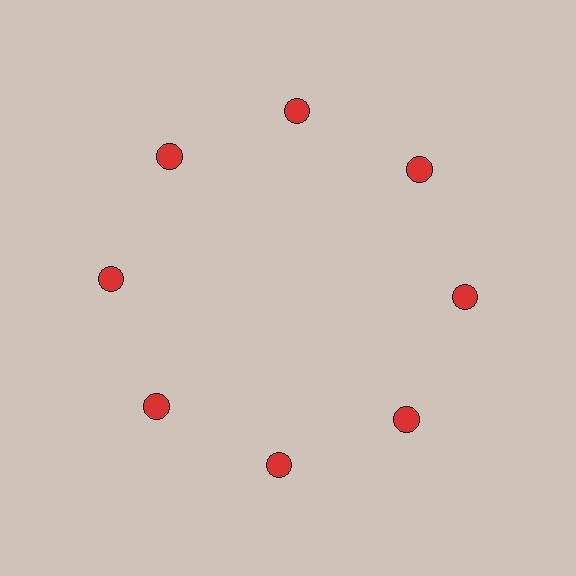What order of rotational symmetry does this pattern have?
This pattern has 8-fold rotational symmetry.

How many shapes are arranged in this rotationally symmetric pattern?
There are 8 shapes, arranged in 8 groups of 1.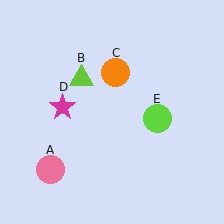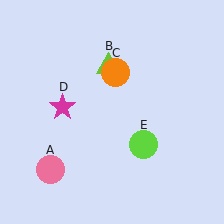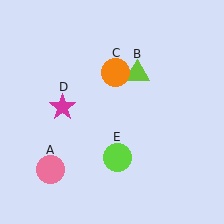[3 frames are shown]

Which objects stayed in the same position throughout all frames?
Pink circle (object A) and orange circle (object C) and magenta star (object D) remained stationary.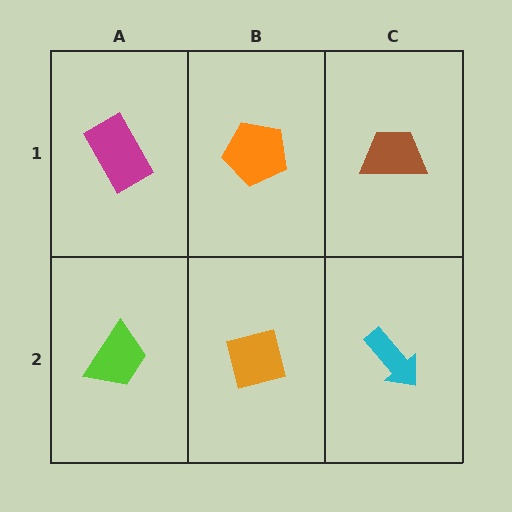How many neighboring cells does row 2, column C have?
2.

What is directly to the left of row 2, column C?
An orange square.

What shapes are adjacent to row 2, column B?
An orange pentagon (row 1, column B), a lime trapezoid (row 2, column A), a cyan arrow (row 2, column C).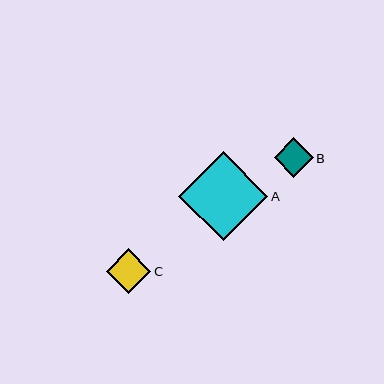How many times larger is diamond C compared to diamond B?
Diamond C is approximately 1.1 times the size of diamond B.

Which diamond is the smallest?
Diamond B is the smallest with a size of approximately 39 pixels.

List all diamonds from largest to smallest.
From largest to smallest: A, C, B.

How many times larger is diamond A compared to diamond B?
Diamond A is approximately 2.3 times the size of diamond B.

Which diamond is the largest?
Diamond A is the largest with a size of approximately 89 pixels.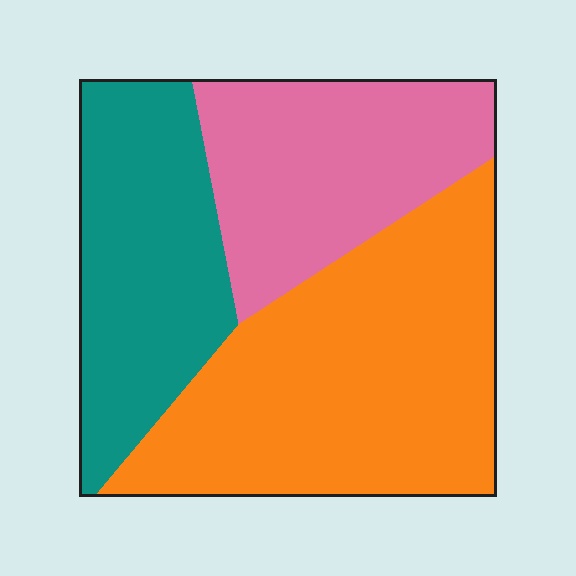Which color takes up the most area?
Orange, at roughly 45%.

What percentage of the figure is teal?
Teal covers around 30% of the figure.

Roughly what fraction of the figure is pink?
Pink takes up about one quarter (1/4) of the figure.